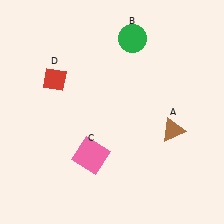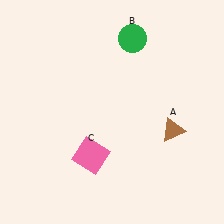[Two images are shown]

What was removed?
The red diamond (D) was removed in Image 2.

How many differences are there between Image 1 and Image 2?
There is 1 difference between the two images.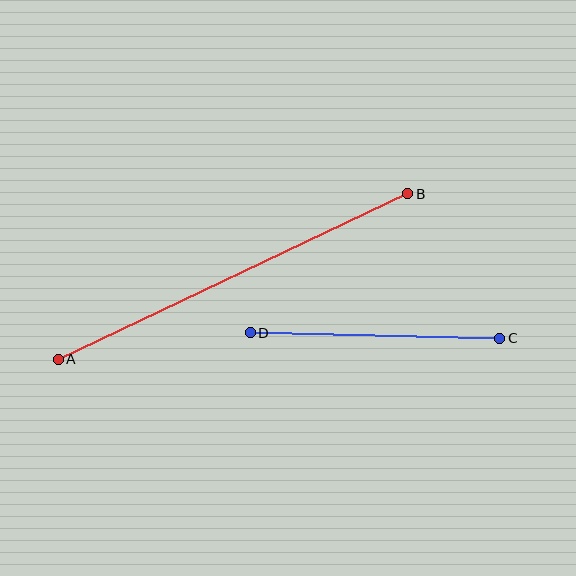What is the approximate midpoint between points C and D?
The midpoint is at approximately (375, 336) pixels.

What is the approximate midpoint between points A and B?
The midpoint is at approximately (233, 276) pixels.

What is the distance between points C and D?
The distance is approximately 250 pixels.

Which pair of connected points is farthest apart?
Points A and B are farthest apart.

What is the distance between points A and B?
The distance is approximately 387 pixels.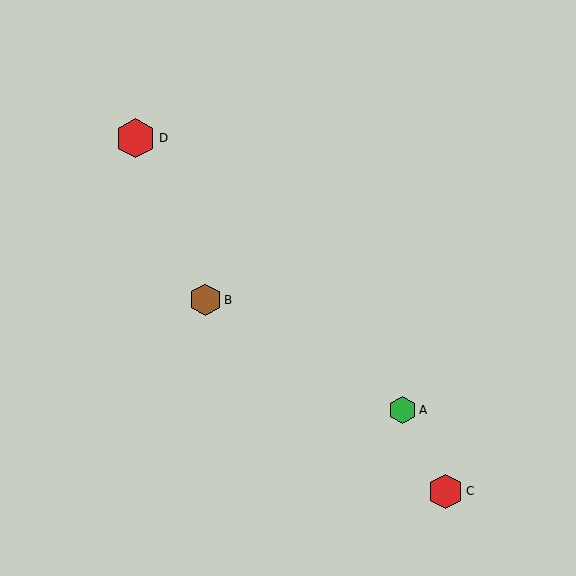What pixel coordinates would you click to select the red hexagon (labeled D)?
Click at (136, 138) to select the red hexagon D.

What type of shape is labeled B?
Shape B is a brown hexagon.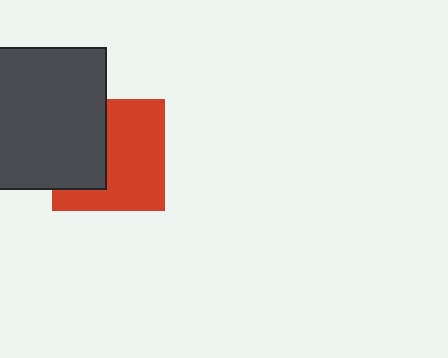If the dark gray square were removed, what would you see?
You would see the complete red square.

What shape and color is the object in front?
The object in front is a dark gray square.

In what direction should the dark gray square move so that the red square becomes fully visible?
The dark gray square should move left. That is the shortest direction to clear the overlap and leave the red square fully visible.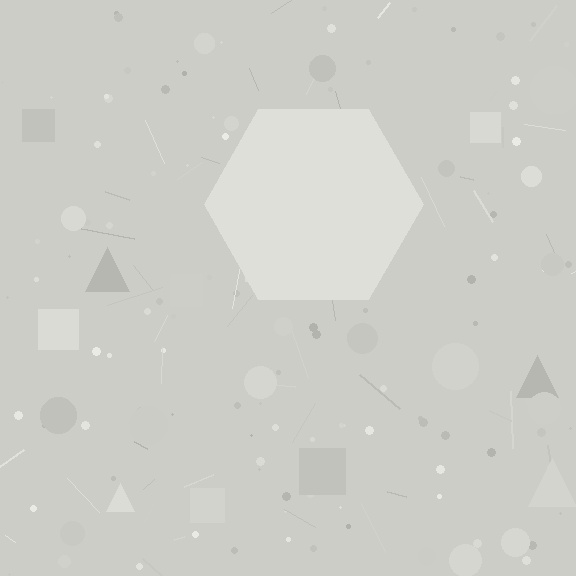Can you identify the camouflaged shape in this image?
The camouflaged shape is a hexagon.